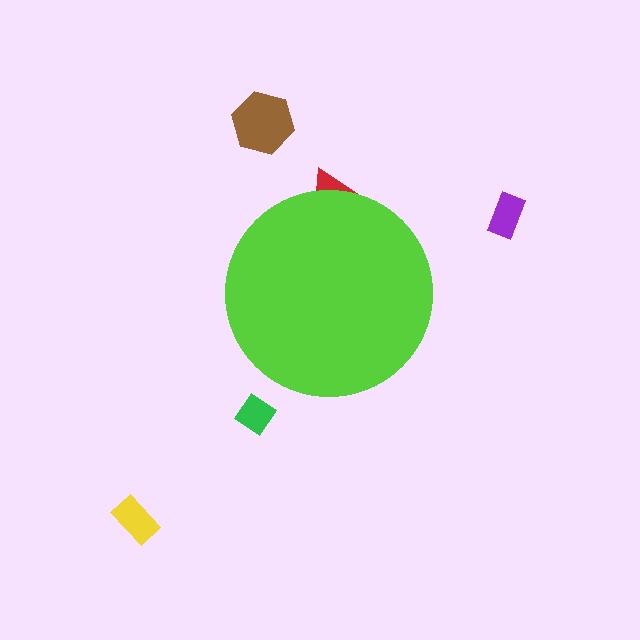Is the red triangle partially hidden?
Yes, the red triangle is partially hidden behind the lime circle.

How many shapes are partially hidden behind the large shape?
1 shape is partially hidden.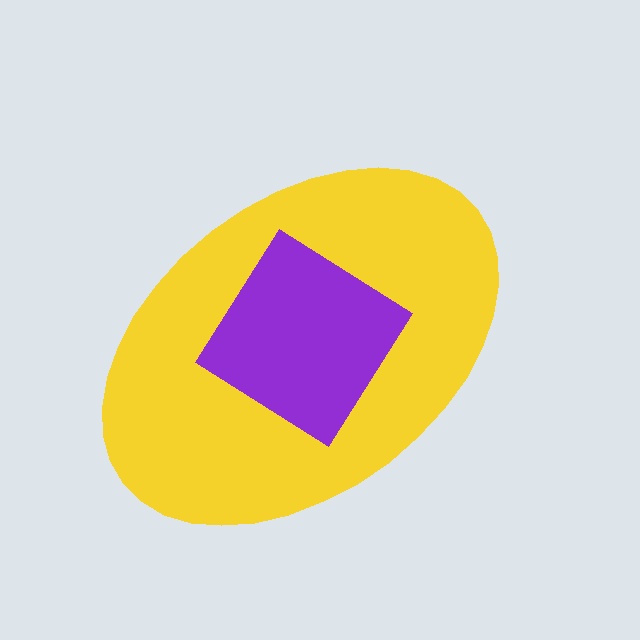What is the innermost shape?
The purple diamond.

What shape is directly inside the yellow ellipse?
The purple diamond.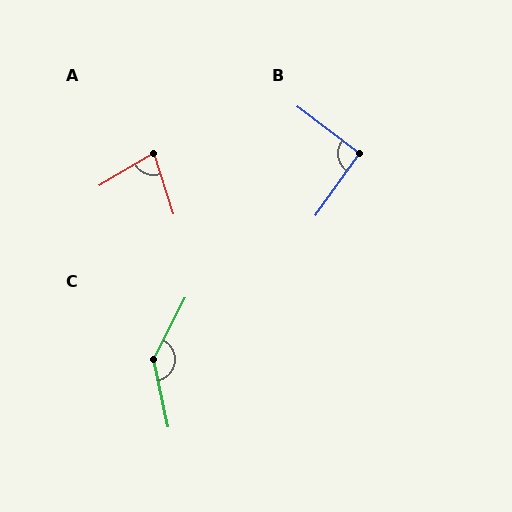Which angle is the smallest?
A, at approximately 77 degrees.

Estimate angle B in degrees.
Approximately 92 degrees.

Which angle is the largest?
C, at approximately 141 degrees.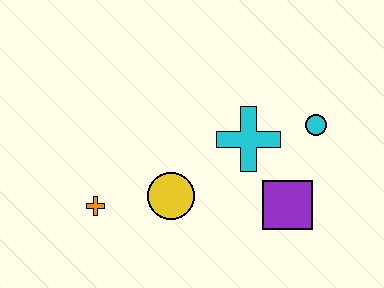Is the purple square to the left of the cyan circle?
Yes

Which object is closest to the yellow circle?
The orange cross is closest to the yellow circle.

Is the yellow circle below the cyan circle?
Yes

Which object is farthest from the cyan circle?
The orange cross is farthest from the cyan circle.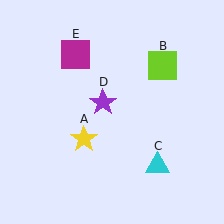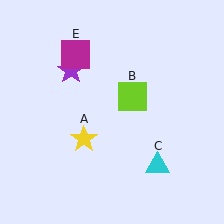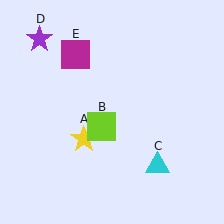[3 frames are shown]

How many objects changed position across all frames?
2 objects changed position: lime square (object B), purple star (object D).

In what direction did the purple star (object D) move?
The purple star (object D) moved up and to the left.